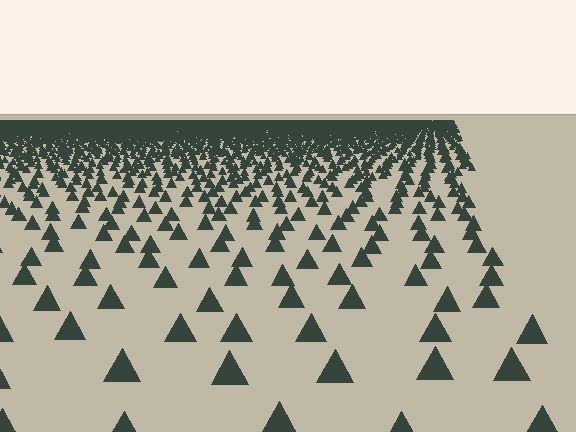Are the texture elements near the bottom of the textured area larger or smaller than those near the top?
Larger. Near the bottom, elements are closer to the viewer and appear at a bigger on-screen size.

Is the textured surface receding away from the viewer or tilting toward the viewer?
The surface is receding away from the viewer. Texture elements get smaller and denser toward the top.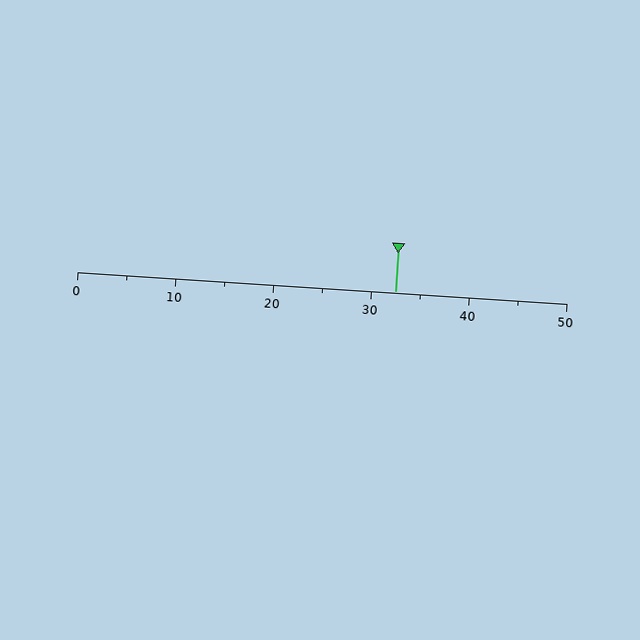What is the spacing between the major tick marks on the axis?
The major ticks are spaced 10 apart.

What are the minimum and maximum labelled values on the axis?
The axis runs from 0 to 50.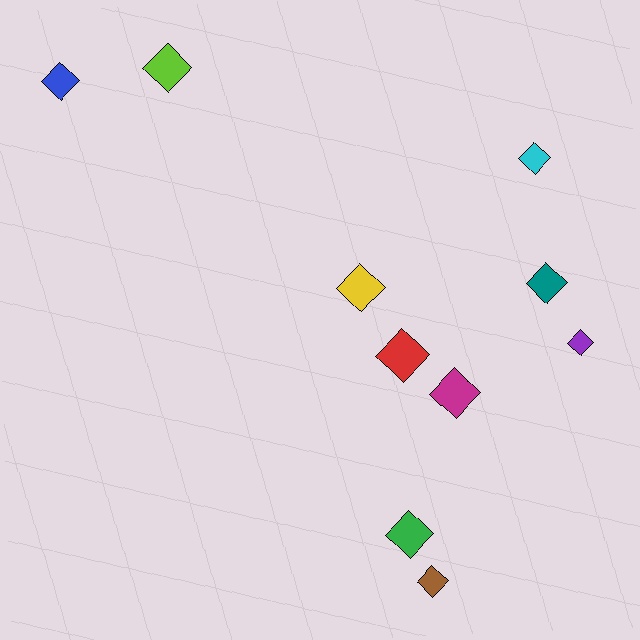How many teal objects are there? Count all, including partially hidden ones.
There is 1 teal object.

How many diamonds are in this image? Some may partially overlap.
There are 10 diamonds.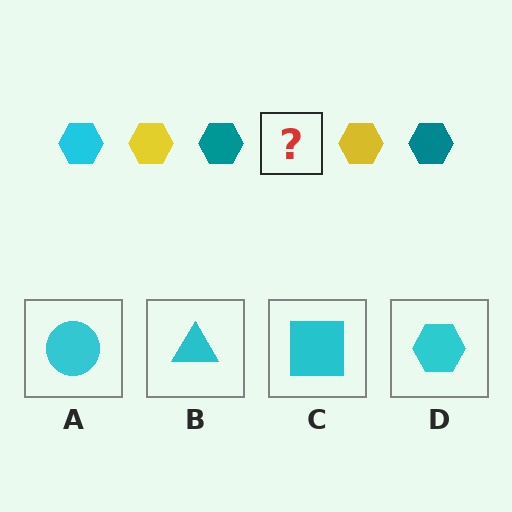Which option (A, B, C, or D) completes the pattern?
D.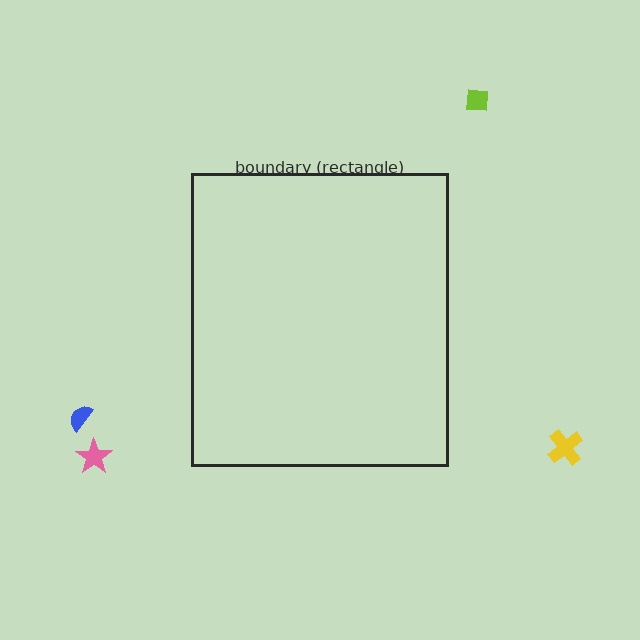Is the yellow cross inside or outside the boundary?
Outside.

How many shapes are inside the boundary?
0 inside, 4 outside.